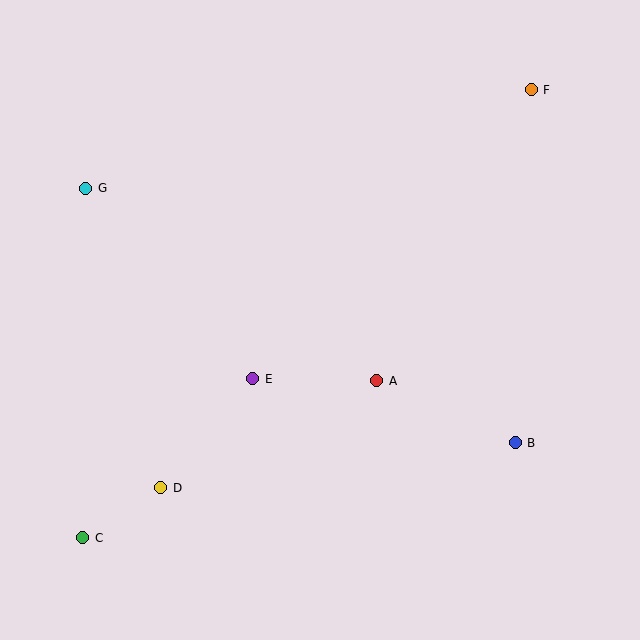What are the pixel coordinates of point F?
Point F is at (531, 90).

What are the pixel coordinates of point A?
Point A is at (377, 381).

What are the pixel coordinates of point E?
Point E is at (253, 379).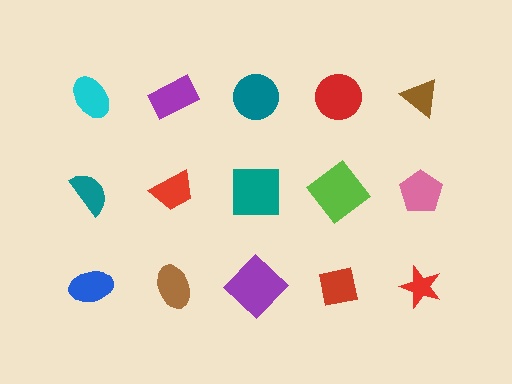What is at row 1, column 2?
A purple rectangle.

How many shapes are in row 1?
5 shapes.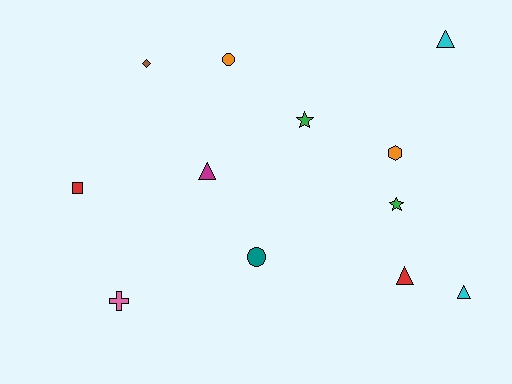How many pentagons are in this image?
There are no pentagons.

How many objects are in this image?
There are 12 objects.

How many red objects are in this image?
There are 2 red objects.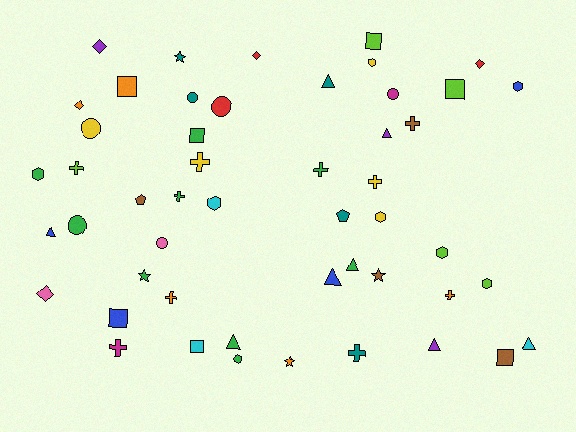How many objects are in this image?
There are 50 objects.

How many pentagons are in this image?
There are 2 pentagons.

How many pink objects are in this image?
There are 2 pink objects.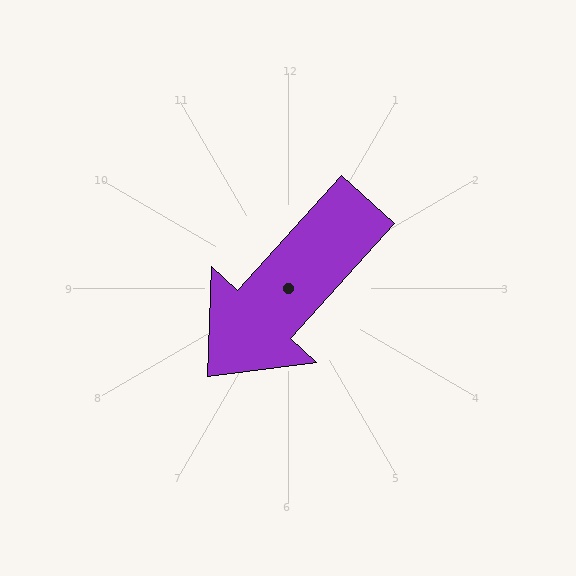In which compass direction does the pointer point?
Southwest.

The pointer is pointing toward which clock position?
Roughly 7 o'clock.